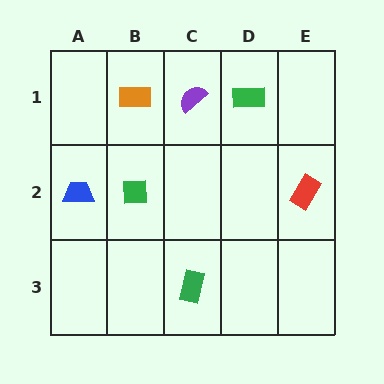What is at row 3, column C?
A green rectangle.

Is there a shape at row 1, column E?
No, that cell is empty.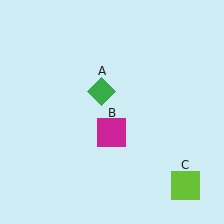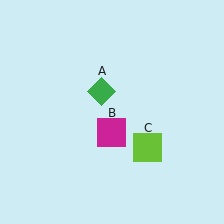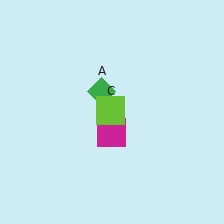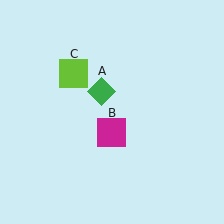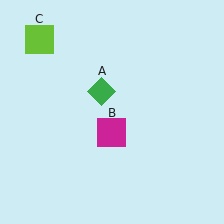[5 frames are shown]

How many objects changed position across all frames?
1 object changed position: lime square (object C).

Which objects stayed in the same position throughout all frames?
Green diamond (object A) and magenta square (object B) remained stationary.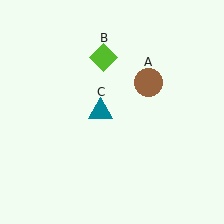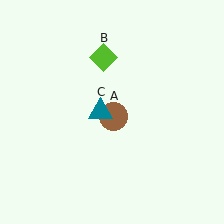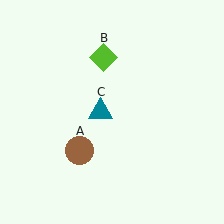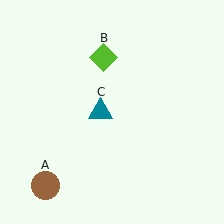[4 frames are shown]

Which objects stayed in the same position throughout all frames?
Lime diamond (object B) and teal triangle (object C) remained stationary.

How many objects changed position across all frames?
1 object changed position: brown circle (object A).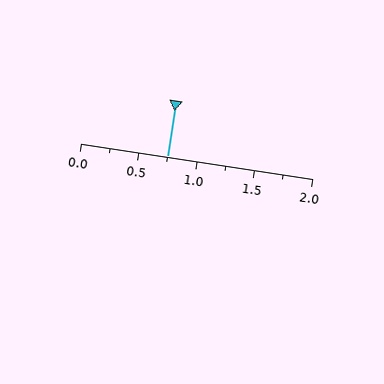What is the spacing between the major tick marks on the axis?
The major ticks are spaced 0.5 apart.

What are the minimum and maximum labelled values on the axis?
The axis runs from 0.0 to 2.0.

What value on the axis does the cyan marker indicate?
The marker indicates approximately 0.75.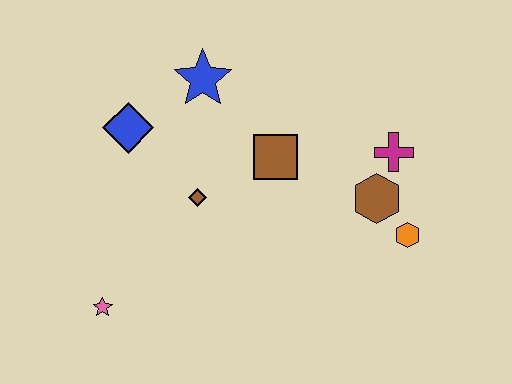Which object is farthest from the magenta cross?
The pink star is farthest from the magenta cross.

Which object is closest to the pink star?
The brown diamond is closest to the pink star.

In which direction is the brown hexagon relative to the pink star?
The brown hexagon is to the right of the pink star.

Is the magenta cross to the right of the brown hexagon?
Yes